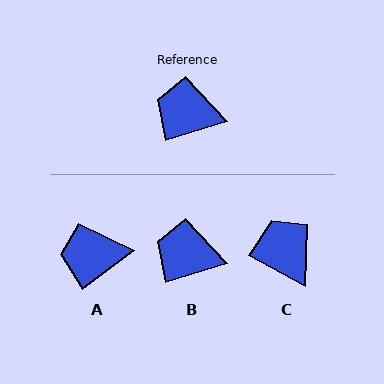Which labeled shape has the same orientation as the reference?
B.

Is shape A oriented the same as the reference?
No, it is off by about 21 degrees.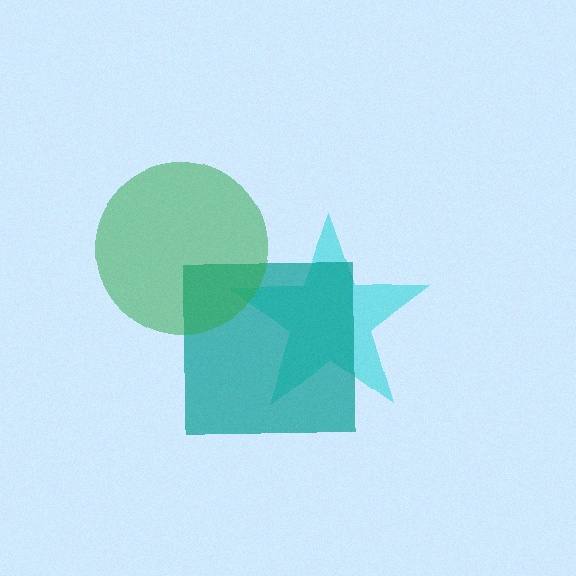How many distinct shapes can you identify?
There are 3 distinct shapes: a cyan star, a teal square, a green circle.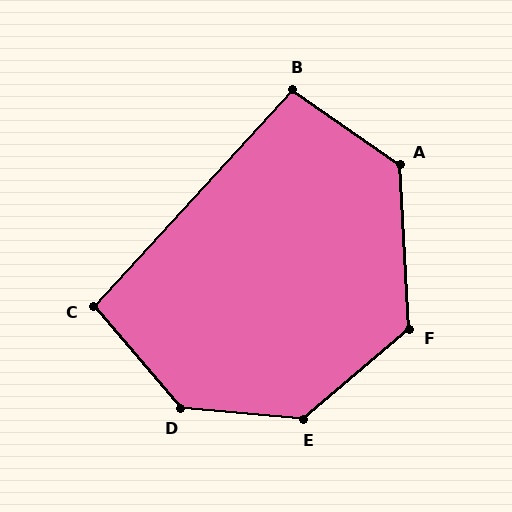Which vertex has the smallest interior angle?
C, at approximately 97 degrees.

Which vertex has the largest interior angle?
D, at approximately 136 degrees.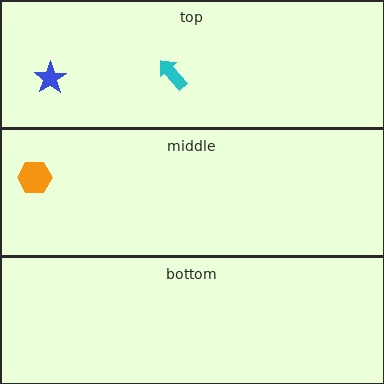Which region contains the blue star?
The top region.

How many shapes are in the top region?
2.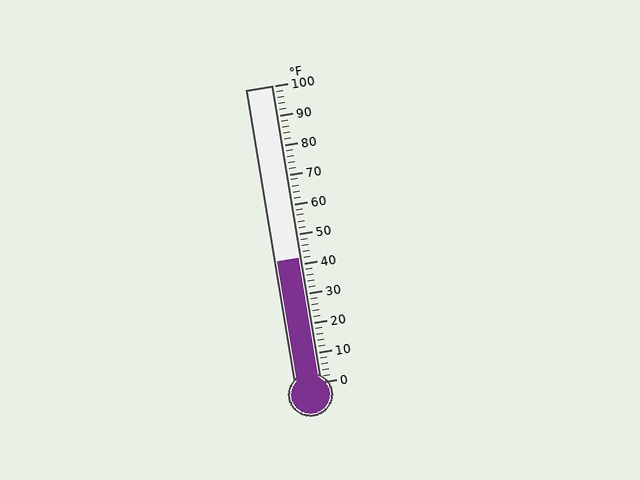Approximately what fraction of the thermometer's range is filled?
The thermometer is filled to approximately 40% of its range.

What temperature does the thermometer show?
The thermometer shows approximately 42°F.